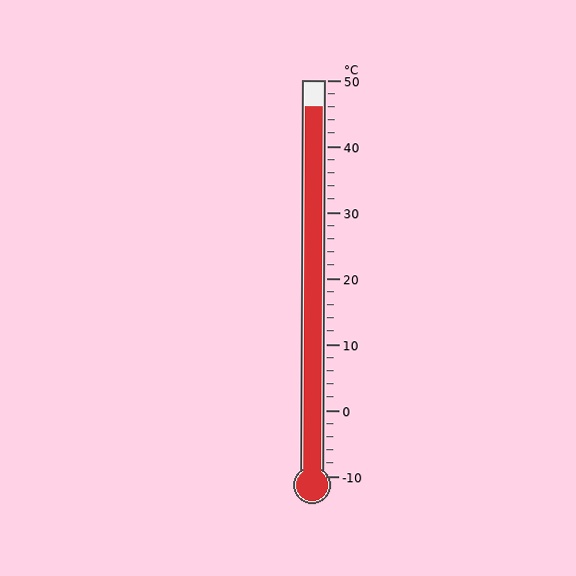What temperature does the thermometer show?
The thermometer shows approximately 46°C.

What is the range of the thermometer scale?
The thermometer scale ranges from -10°C to 50°C.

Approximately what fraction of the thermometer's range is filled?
The thermometer is filled to approximately 95% of its range.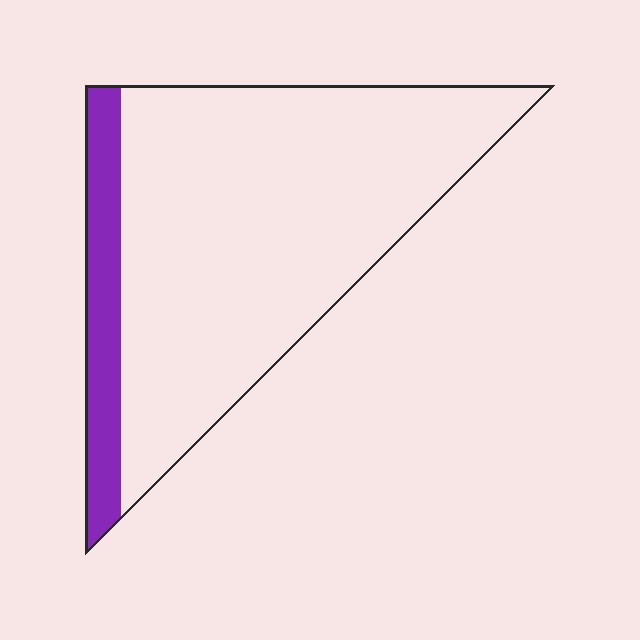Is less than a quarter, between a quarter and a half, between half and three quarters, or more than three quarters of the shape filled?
Less than a quarter.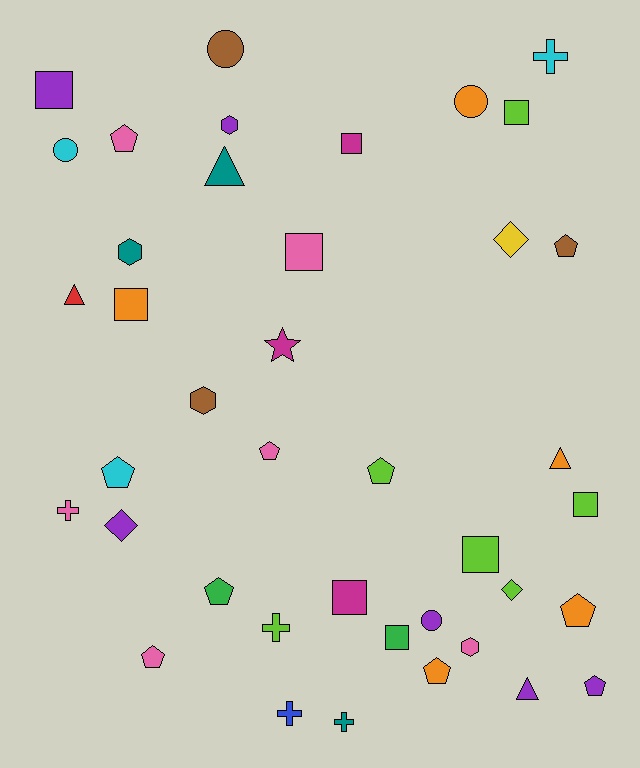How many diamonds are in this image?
There are 3 diamonds.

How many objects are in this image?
There are 40 objects.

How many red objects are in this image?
There is 1 red object.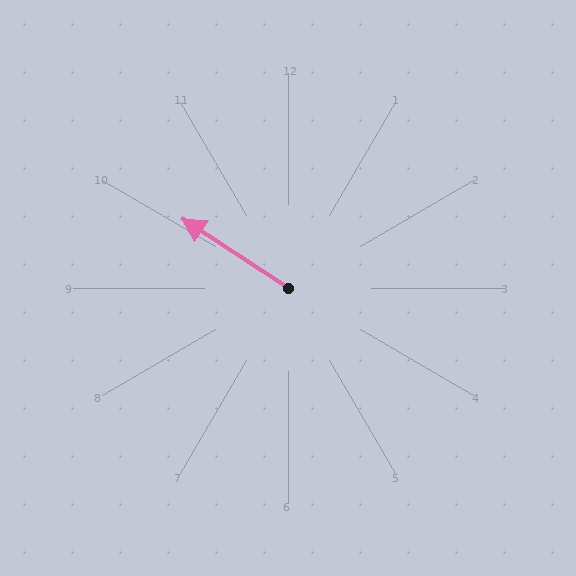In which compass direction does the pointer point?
Northwest.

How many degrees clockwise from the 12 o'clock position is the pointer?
Approximately 303 degrees.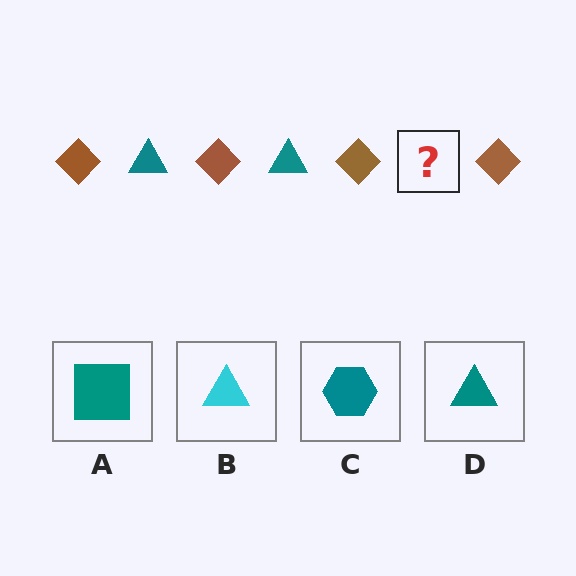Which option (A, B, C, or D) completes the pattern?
D.